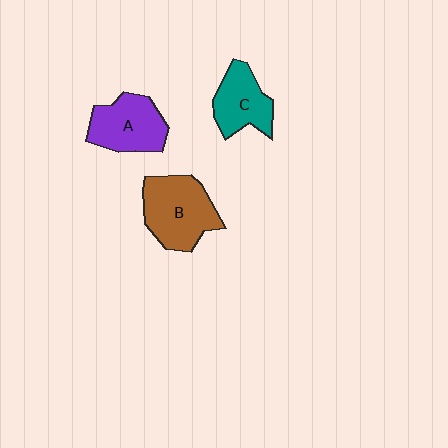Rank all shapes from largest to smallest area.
From largest to smallest: B (brown), A (purple), C (teal).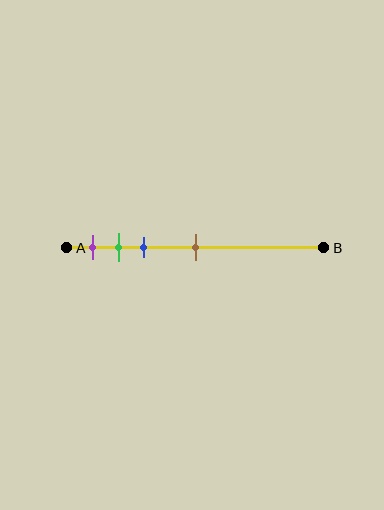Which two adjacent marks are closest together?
The green and blue marks are the closest adjacent pair.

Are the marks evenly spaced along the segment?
No, the marks are not evenly spaced.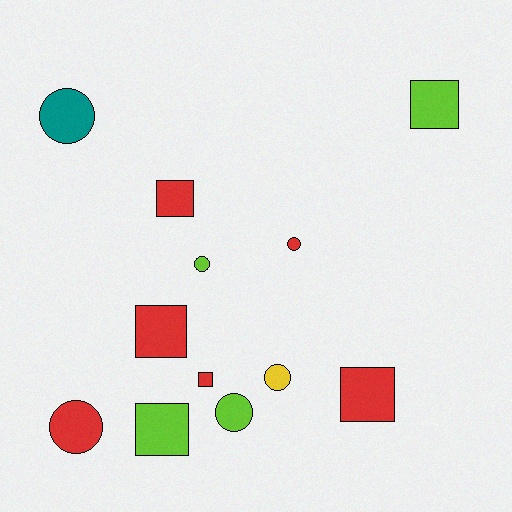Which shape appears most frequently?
Square, with 6 objects.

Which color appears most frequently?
Red, with 6 objects.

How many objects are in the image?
There are 12 objects.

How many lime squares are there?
There are 2 lime squares.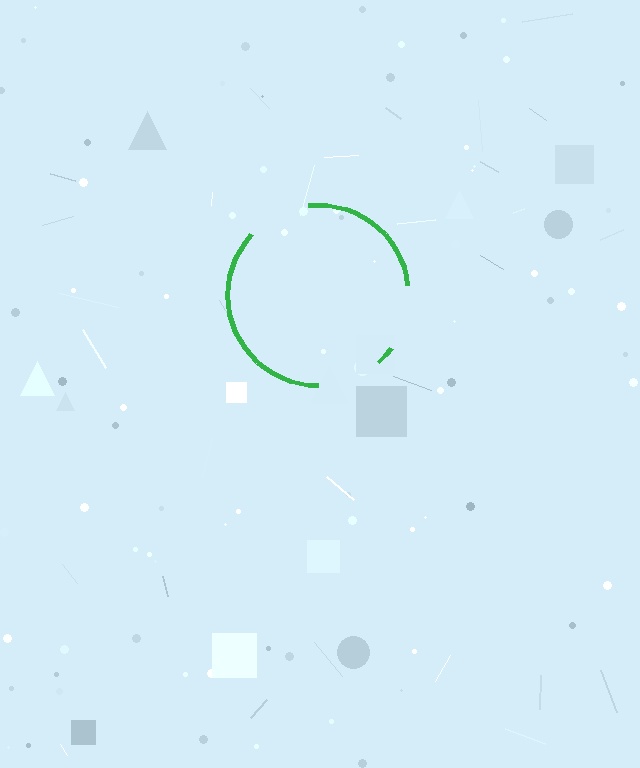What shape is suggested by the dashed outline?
The dashed outline suggests a circle.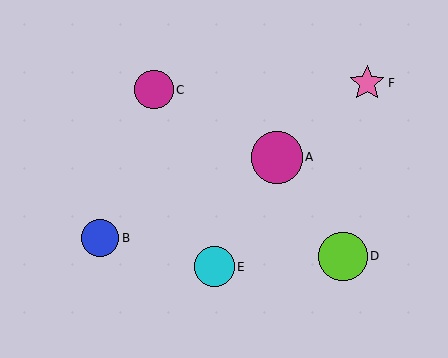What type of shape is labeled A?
Shape A is a magenta circle.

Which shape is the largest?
The magenta circle (labeled A) is the largest.